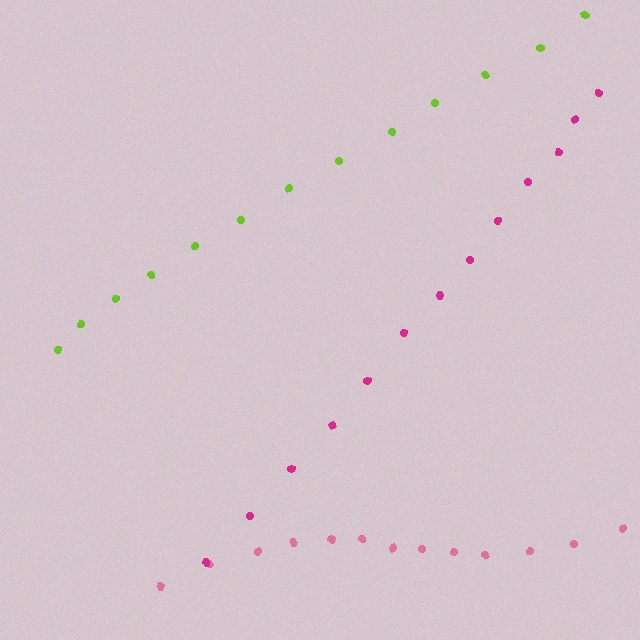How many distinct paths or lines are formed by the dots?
There are 3 distinct paths.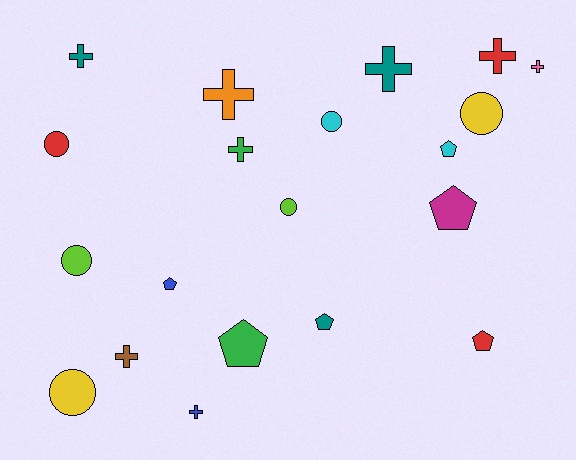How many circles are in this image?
There are 6 circles.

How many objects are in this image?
There are 20 objects.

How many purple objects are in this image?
There are no purple objects.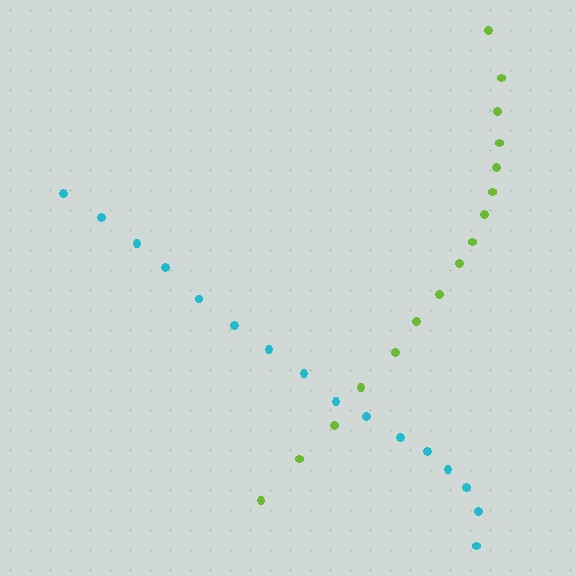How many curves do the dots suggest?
There are 2 distinct paths.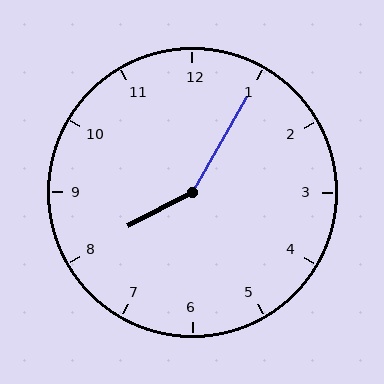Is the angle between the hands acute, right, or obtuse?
It is obtuse.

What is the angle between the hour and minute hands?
Approximately 148 degrees.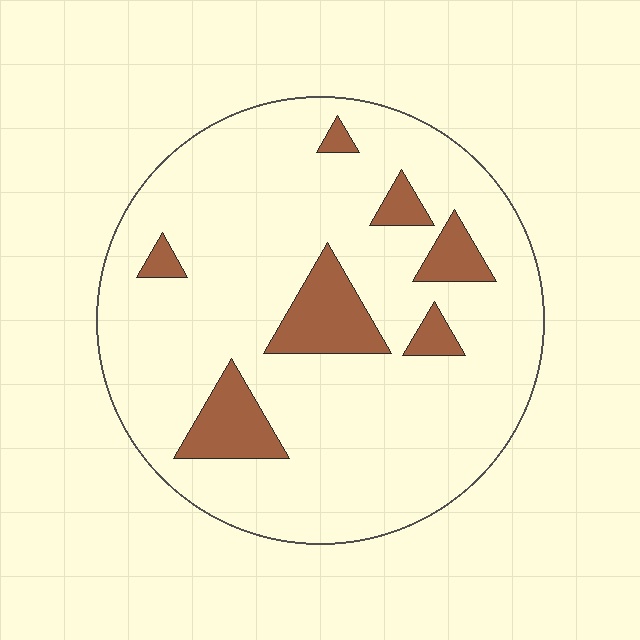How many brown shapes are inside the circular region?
7.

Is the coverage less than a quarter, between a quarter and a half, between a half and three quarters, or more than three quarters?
Less than a quarter.